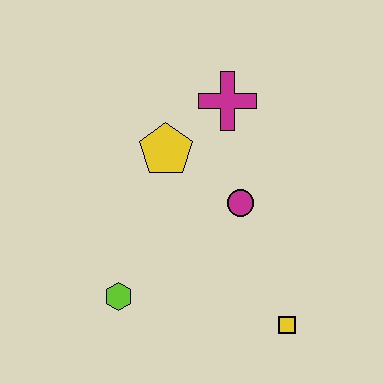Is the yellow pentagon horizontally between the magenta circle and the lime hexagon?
Yes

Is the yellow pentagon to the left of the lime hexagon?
No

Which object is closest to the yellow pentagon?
The magenta cross is closest to the yellow pentagon.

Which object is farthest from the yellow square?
The magenta cross is farthest from the yellow square.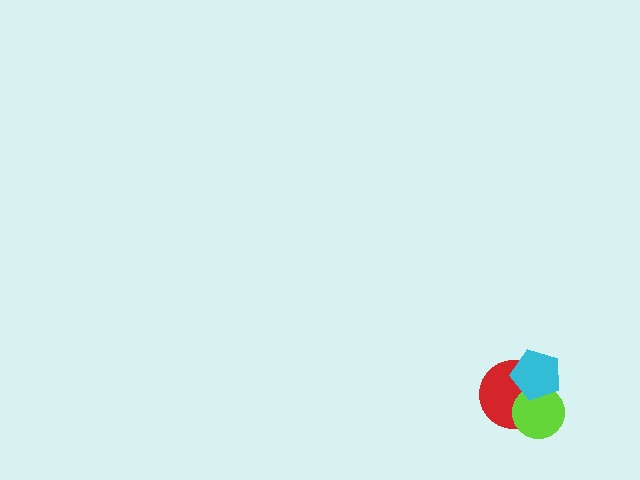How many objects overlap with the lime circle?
2 objects overlap with the lime circle.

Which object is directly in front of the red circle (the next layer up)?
The lime circle is directly in front of the red circle.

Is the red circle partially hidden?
Yes, it is partially covered by another shape.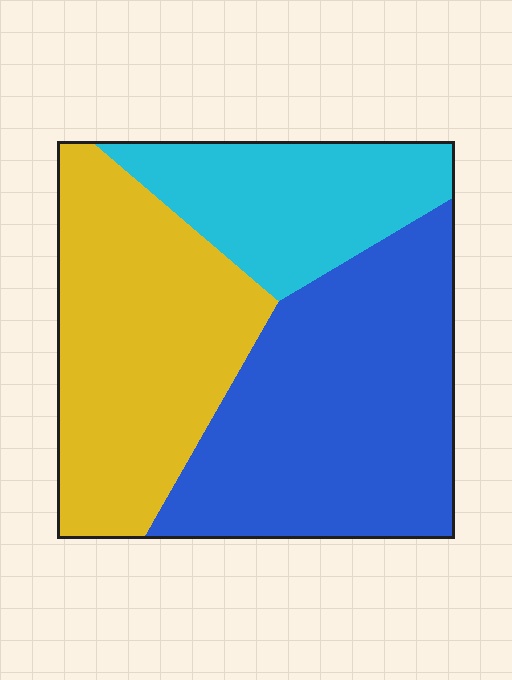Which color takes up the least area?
Cyan, at roughly 20%.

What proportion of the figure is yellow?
Yellow covers 36% of the figure.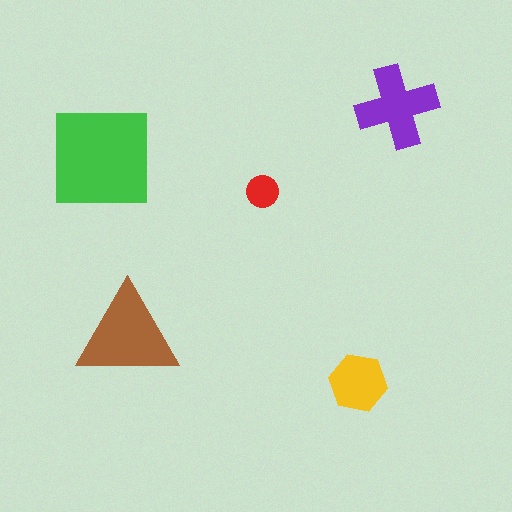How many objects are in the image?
There are 5 objects in the image.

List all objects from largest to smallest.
The green square, the brown triangle, the purple cross, the yellow hexagon, the red circle.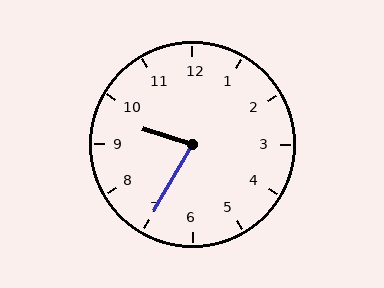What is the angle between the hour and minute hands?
Approximately 78 degrees.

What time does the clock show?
9:35.